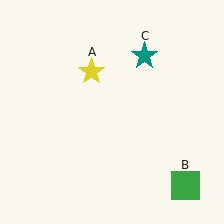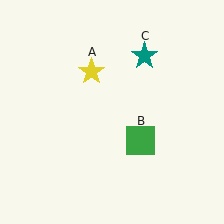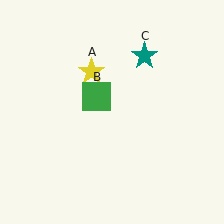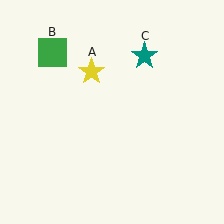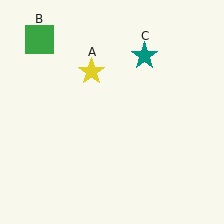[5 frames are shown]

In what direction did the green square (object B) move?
The green square (object B) moved up and to the left.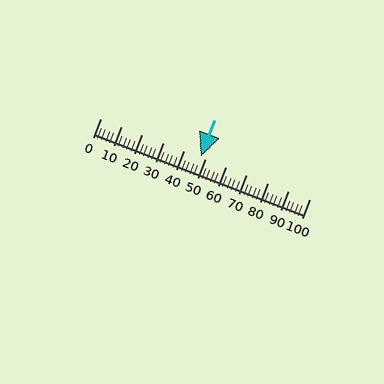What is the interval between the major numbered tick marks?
The major tick marks are spaced 10 units apart.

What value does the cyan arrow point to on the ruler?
The cyan arrow points to approximately 48.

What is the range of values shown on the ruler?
The ruler shows values from 0 to 100.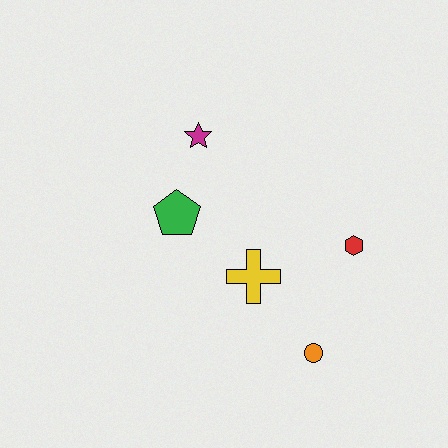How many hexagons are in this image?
There is 1 hexagon.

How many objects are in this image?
There are 5 objects.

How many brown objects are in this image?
There are no brown objects.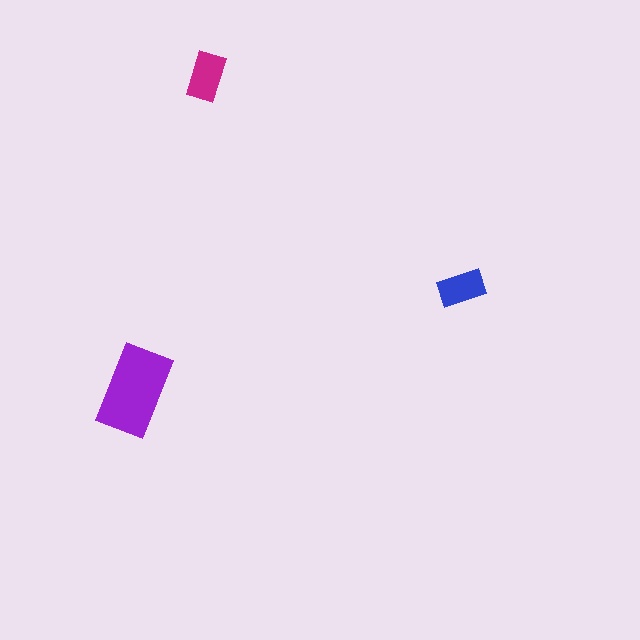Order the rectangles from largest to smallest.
the purple one, the magenta one, the blue one.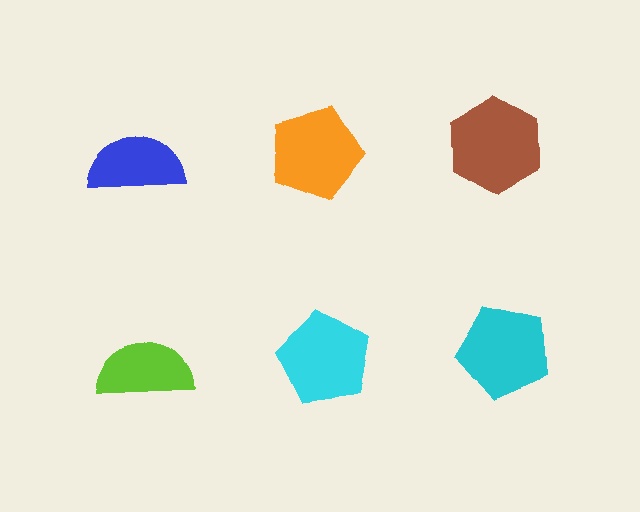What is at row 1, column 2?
An orange pentagon.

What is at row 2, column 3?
A cyan pentagon.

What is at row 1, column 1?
A blue semicircle.